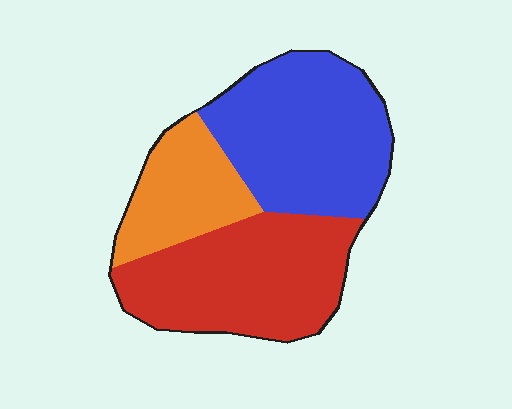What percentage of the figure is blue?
Blue covers around 40% of the figure.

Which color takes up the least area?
Orange, at roughly 20%.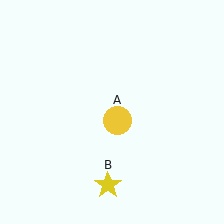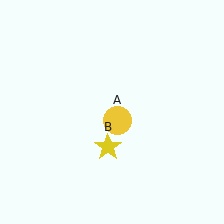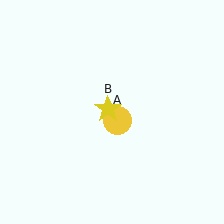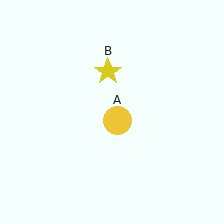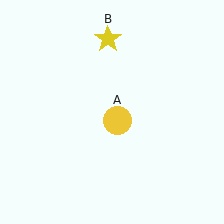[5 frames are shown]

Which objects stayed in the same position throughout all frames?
Yellow circle (object A) remained stationary.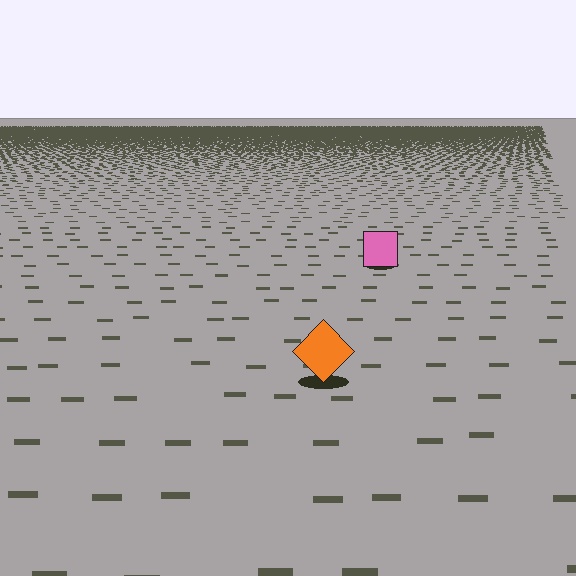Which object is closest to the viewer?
The orange diamond is closest. The texture marks near it are larger and more spread out.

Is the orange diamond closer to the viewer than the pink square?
Yes. The orange diamond is closer — you can tell from the texture gradient: the ground texture is coarser near it.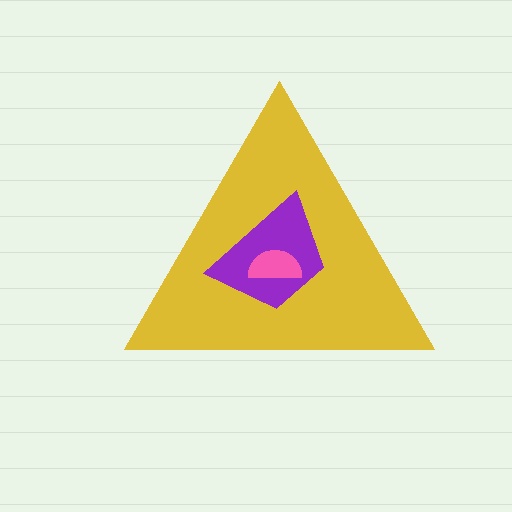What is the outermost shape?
The yellow triangle.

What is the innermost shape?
The pink semicircle.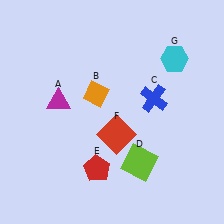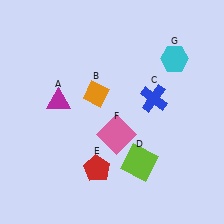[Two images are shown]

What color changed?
The square (F) changed from red in Image 1 to pink in Image 2.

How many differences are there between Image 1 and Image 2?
There is 1 difference between the two images.